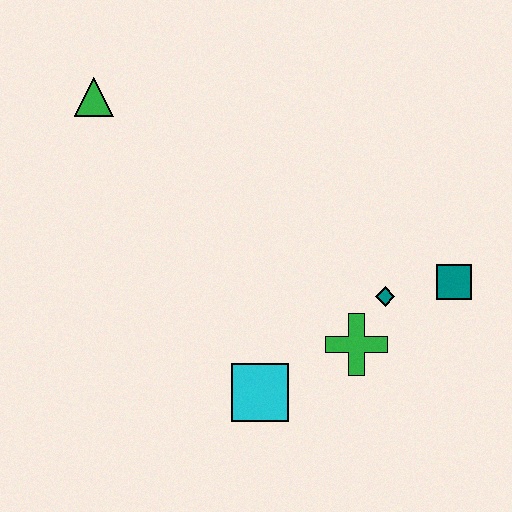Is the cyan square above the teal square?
No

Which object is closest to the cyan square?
The green cross is closest to the cyan square.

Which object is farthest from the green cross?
The green triangle is farthest from the green cross.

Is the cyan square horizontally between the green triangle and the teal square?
Yes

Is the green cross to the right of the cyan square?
Yes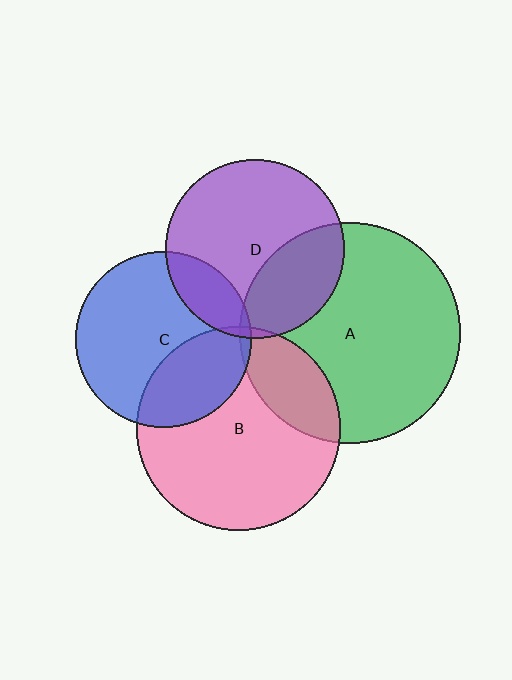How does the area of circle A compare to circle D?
Approximately 1.5 times.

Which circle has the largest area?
Circle A (green).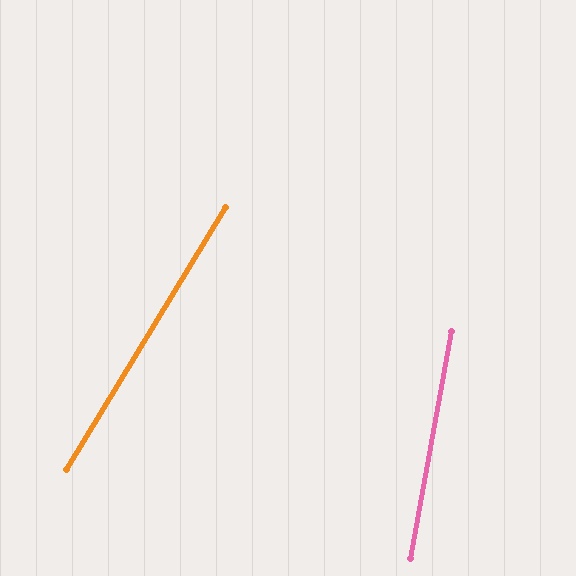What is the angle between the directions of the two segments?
Approximately 21 degrees.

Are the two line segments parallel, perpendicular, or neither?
Neither parallel nor perpendicular — they differ by about 21°.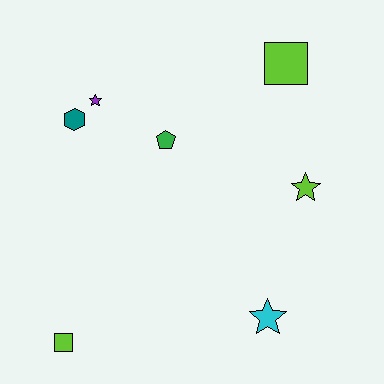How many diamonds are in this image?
There are no diamonds.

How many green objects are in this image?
There is 1 green object.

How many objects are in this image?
There are 7 objects.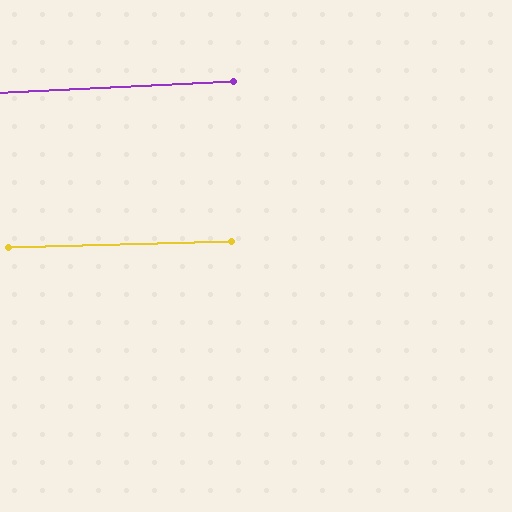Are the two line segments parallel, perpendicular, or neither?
Parallel — their directions differ by only 1.5°.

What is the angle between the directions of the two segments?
Approximately 2 degrees.